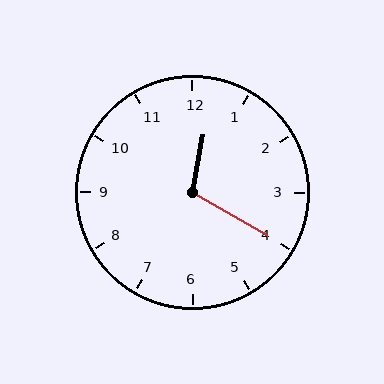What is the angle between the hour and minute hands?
Approximately 110 degrees.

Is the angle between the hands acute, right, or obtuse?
It is obtuse.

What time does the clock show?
12:20.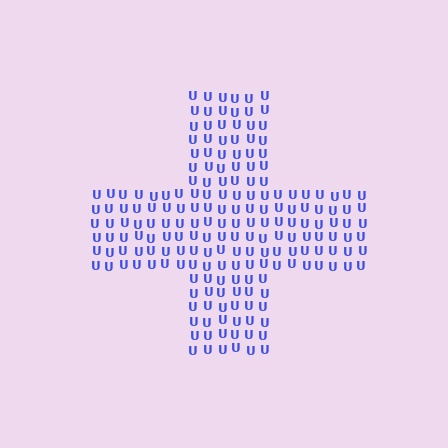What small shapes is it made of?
It is made of small letter U's.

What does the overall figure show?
The overall figure shows a cross.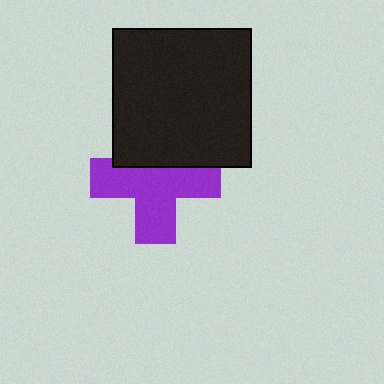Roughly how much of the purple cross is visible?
Most of it is visible (roughly 67%).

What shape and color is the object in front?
The object in front is a black square.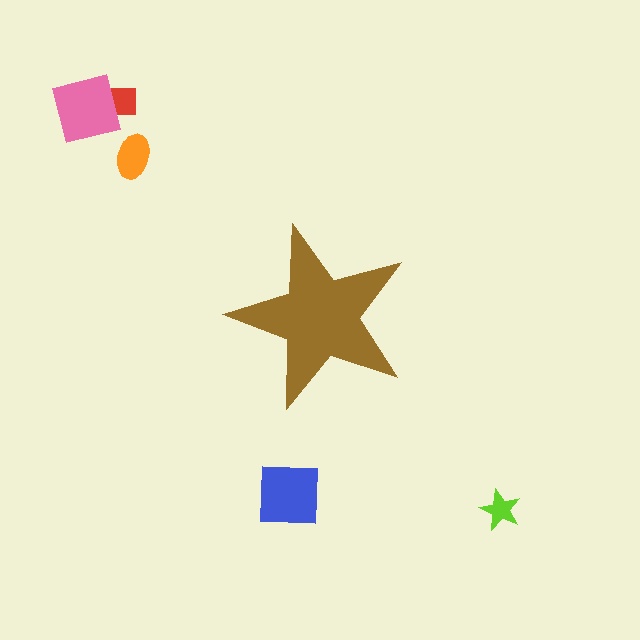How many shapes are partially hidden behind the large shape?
0 shapes are partially hidden.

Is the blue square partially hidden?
No, the blue square is fully visible.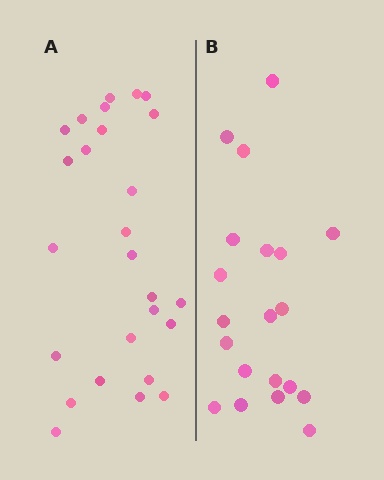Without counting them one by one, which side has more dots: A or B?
Region A (the left region) has more dots.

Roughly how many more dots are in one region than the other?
Region A has about 6 more dots than region B.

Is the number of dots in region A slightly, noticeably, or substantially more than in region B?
Region A has noticeably more, but not dramatically so. The ratio is roughly 1.3 to 1.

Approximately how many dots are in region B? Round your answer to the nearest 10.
About 20 dots.